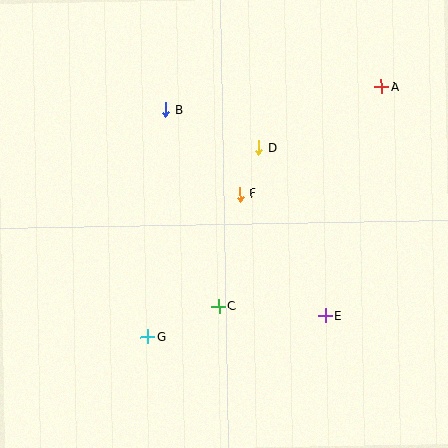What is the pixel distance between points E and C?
The distance between E and C is 106 pixels.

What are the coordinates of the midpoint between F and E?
The midpoint between F and E is at (283, 255).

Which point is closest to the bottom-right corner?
Point E is closest to the bottom-right corner.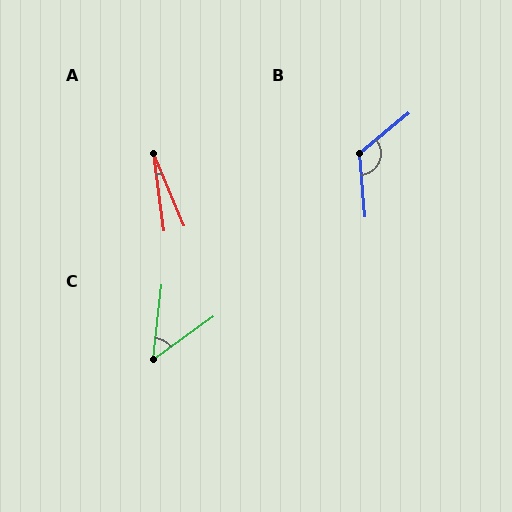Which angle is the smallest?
A, at approximately 15 degrees.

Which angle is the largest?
B, at approximately 124 degrees.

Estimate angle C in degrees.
Approximately 48 degrees.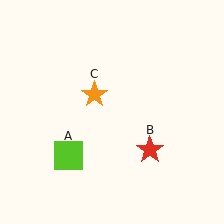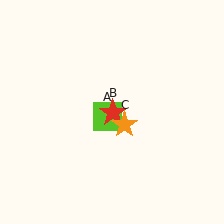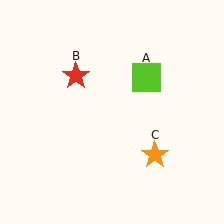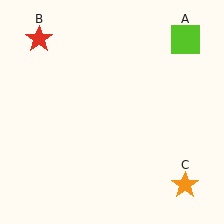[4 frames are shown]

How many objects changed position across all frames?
3 objects changed position: lime square (object A), red star (object B), orange star (object C).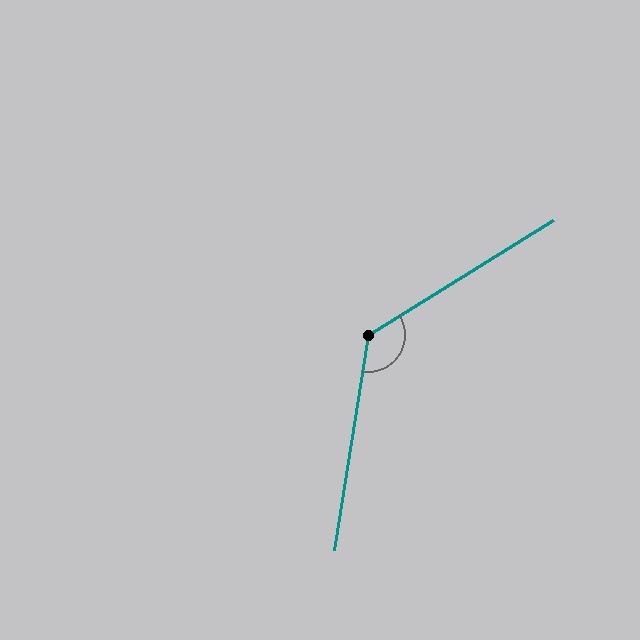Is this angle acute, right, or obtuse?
It is obtuse.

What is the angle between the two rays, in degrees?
Approximately 131 degrees.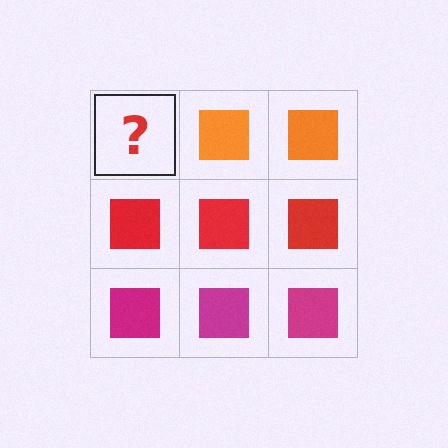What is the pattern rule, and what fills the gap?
The rule is that each row has a consistent color. The gap should be filled with an orange square.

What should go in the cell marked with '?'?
The missing cell should contain an orange square.